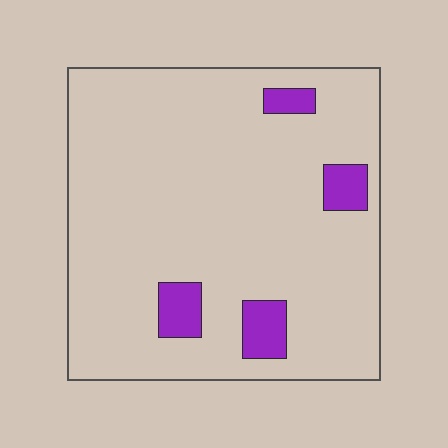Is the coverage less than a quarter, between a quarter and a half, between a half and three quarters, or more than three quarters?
Less than a quarter.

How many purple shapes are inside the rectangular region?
4.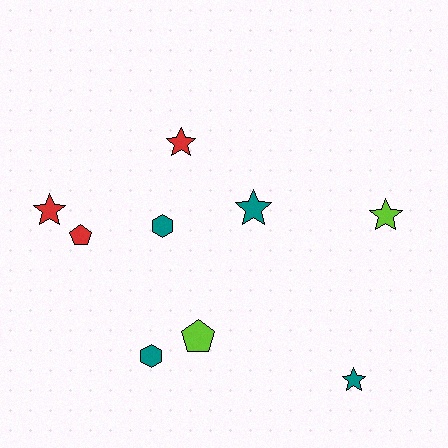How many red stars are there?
There are 2 red stars.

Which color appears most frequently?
Teal, with 4 objects.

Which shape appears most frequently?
Star, with 5 objects.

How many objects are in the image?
There are 9 objects.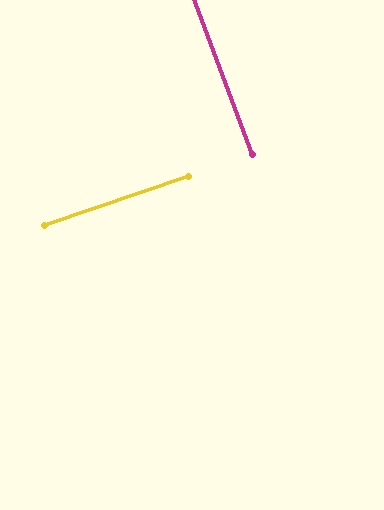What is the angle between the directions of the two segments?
Approximately 88 degrees.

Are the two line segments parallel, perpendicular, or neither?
Perpendicular — they meet at approximately 88°.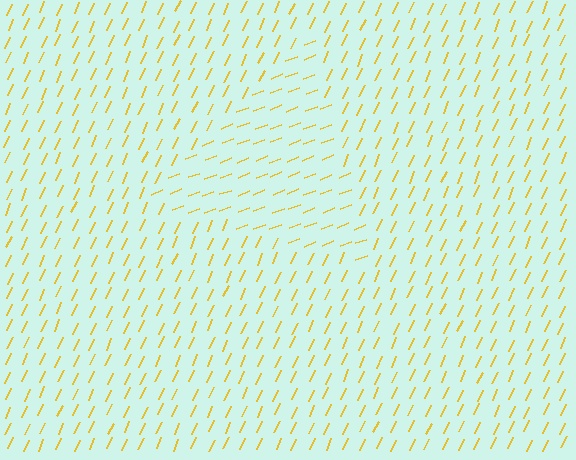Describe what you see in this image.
The image is filled with small yellow line segments. A triangle region in the image has lines oriented differently from the surrounding lines, creating a visible texture boundary.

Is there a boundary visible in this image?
Yes, there is a texture boundary formed by a change in line orientation.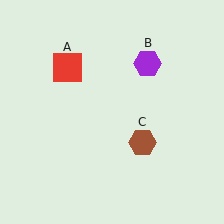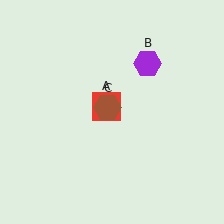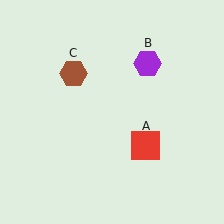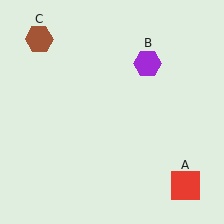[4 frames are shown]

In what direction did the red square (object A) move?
The red square (object A) moved down and to the right.